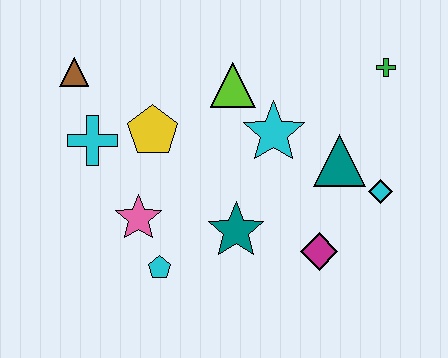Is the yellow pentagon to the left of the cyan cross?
No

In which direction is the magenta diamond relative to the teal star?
The magenta diamond is to the right of the teal star.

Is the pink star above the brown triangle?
No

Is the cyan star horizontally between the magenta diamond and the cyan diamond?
No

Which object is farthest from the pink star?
The green cross is farthest from the pink star.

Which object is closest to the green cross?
The teal triangle is closest to the green cross.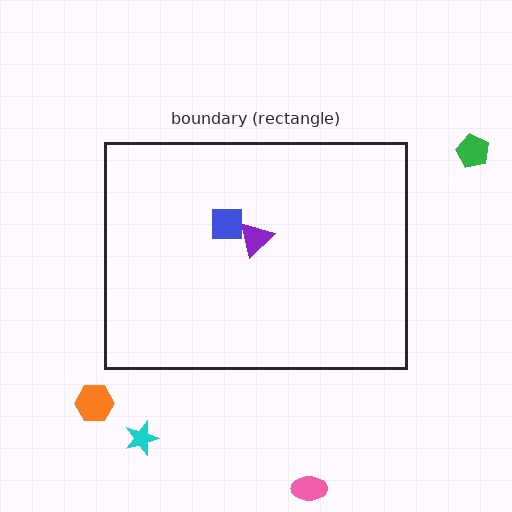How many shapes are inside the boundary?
2 inside, 4 outside.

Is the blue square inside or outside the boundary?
Inside.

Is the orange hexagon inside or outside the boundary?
Outside.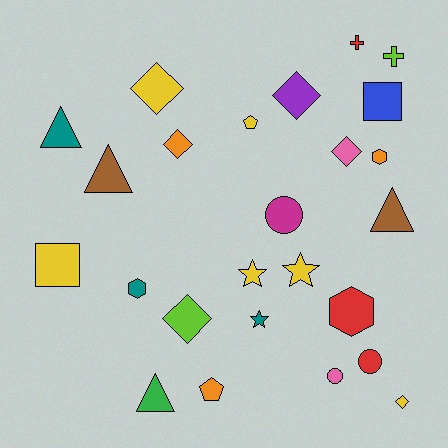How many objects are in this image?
There are 25 objects.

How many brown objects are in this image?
There are 2 brown objects.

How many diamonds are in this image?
There are 6 diamonds.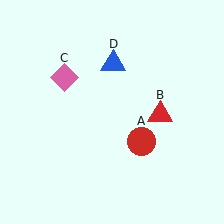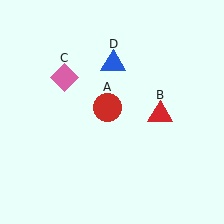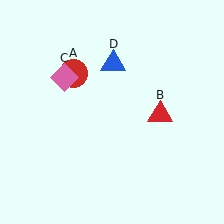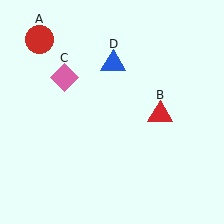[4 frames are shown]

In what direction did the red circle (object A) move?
The red circle (object A) moved up and to the left.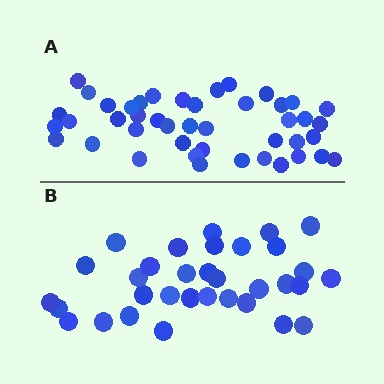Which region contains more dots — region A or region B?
Region A (the top region) has more dots.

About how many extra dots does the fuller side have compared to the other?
Region A has roughly 12 or so more dots than region B.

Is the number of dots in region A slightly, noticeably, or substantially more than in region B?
Region A has noticeably more, but not dramatically so. The ratio is roughly 1.3 to 1.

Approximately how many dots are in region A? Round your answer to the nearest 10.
About 40 dots. (The exact count is 44, which rounds to 40.)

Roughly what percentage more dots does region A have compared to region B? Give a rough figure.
About 35% more.